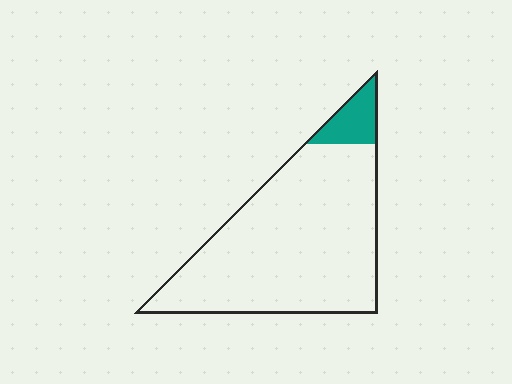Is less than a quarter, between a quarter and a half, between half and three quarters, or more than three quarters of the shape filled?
Less than a quarter.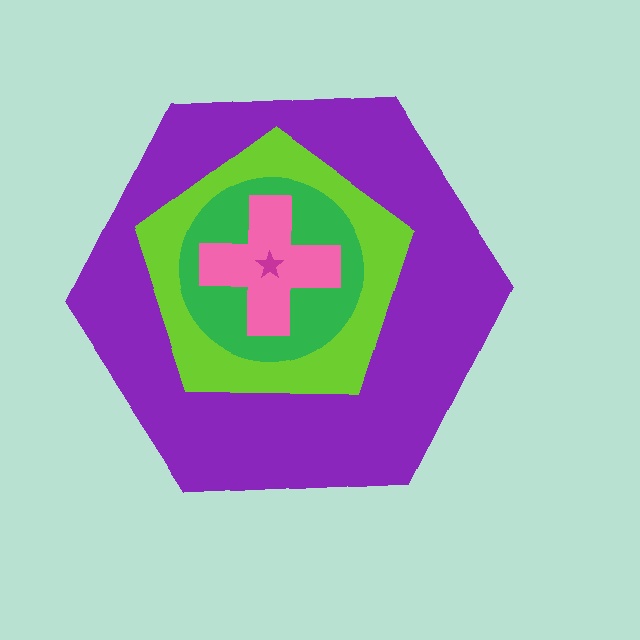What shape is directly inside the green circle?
The pink cross.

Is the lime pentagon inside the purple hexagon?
Yes.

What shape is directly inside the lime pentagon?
The green circle.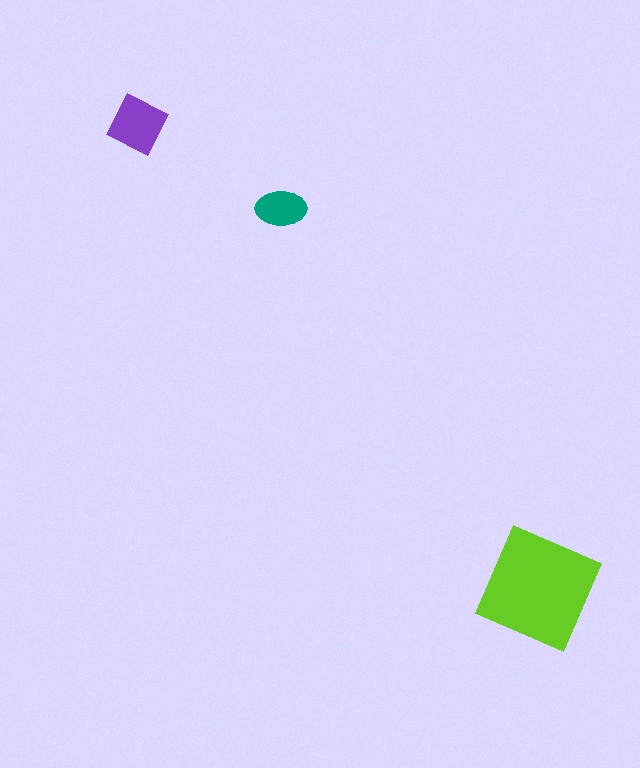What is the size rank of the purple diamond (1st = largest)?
2nd.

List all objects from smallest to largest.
The teal ellipse, the purple diamond, the lime square.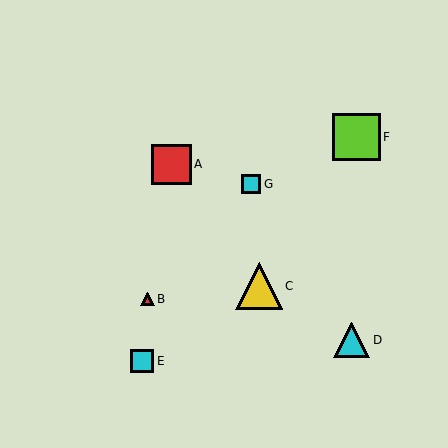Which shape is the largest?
The lime square (labeled F) is the largest.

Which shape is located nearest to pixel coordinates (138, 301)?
The red triangle (labeled B) at (148, 299) is nearest to that location.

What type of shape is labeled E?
Shape E is a cyan square.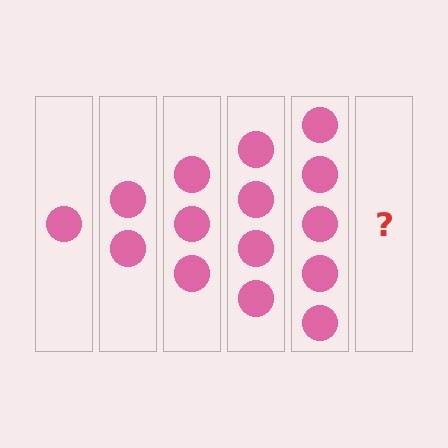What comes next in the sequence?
The next element should be 6 circles.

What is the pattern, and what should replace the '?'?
The pattern is that each step adds one more circle. The '?' should be 6 circles.